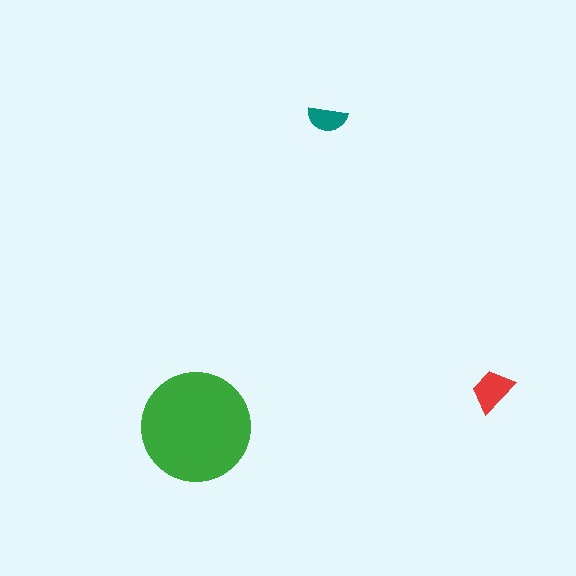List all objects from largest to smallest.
The green circle, the red trapezoid, the teal semicircle.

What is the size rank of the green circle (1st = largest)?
1st.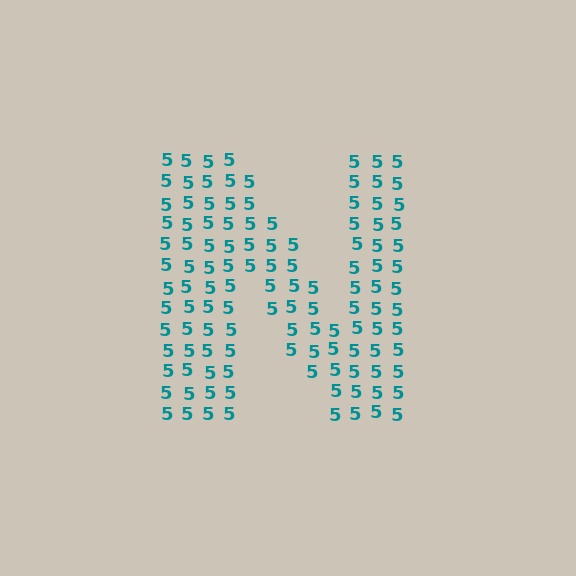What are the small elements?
The small elements are digit 5's.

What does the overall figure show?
The overall figure shows the letter N.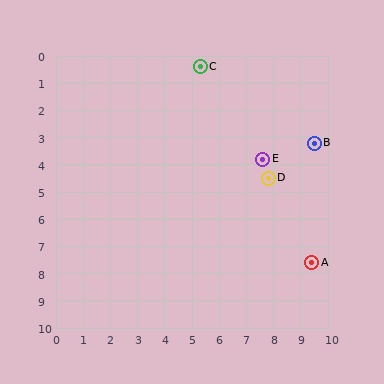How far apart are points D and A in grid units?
Points D and A are about 3.5 grid units apart.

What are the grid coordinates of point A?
Point A is at approximately (9.4, 7.6).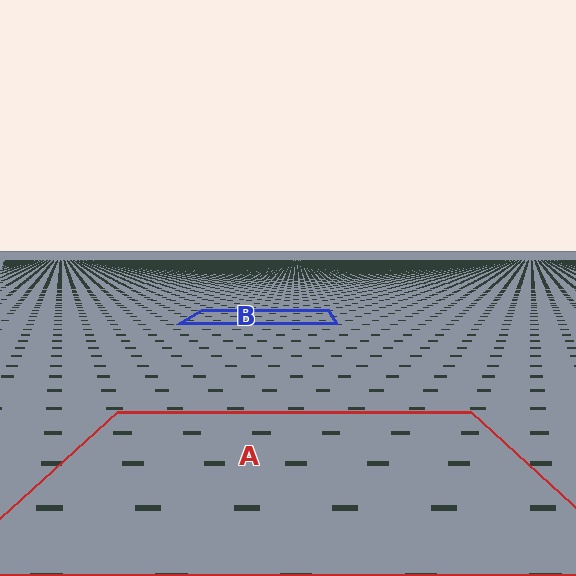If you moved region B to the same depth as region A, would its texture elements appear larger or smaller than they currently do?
They would appear larger. At a closer depth, the same texture elements are projected at a bigger on-screen size.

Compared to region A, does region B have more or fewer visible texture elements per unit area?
Region B has more texture elements per unit area — they are packed more densely because it is farther away.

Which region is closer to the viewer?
Region A is closer. The texture elements there are larger and more spread out.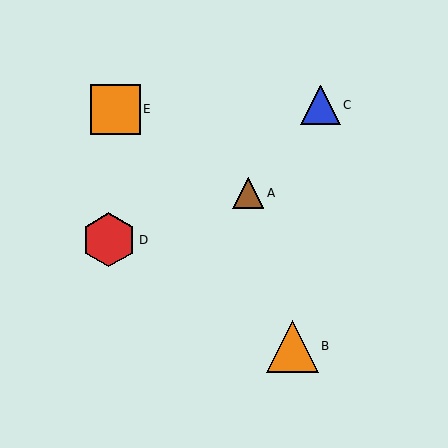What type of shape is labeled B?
Shape B is an orange triangle.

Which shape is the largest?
The red hexagon (labeled D) is the largest.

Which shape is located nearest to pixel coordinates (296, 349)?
The orange triangle (labeled B) at (292, 346) is nearest to that location.